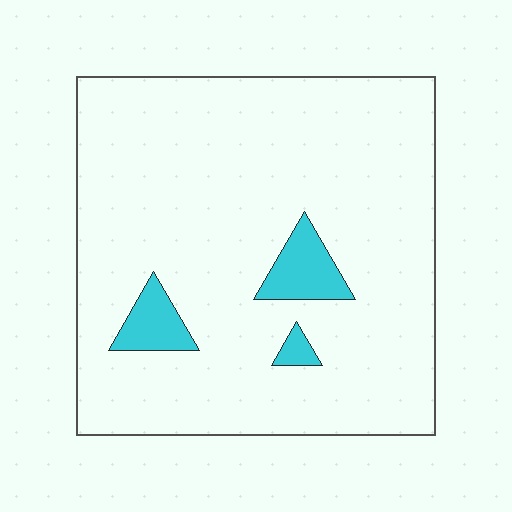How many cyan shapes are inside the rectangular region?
3.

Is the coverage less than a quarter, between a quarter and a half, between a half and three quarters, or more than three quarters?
Less than a quarter.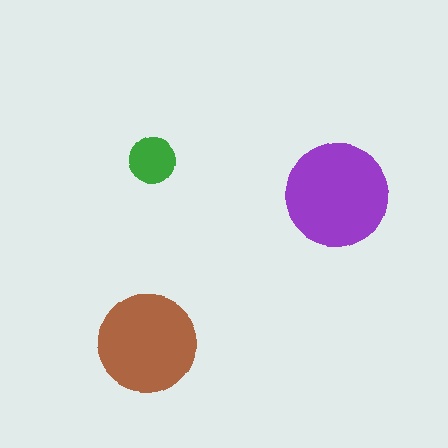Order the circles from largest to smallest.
the purple one, the brown one, the green one.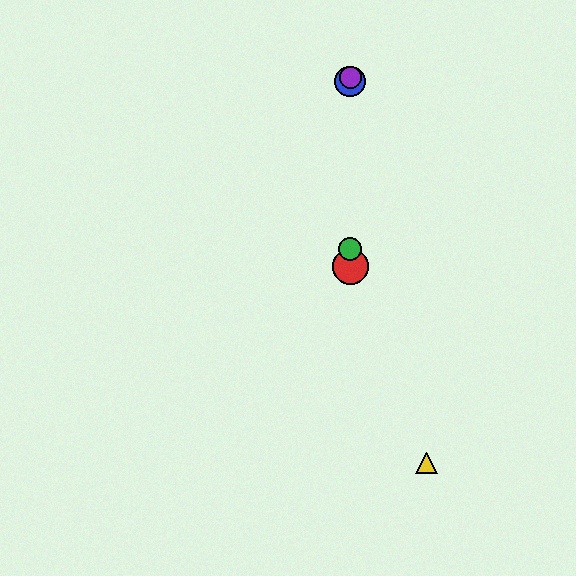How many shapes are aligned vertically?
4 shapes (the red circle, the blue circle, the green circle, the purple circle) are aligned vertically.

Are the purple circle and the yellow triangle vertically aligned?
No, the purple circle is at x≈350 and the yellow triangle is at x≈427.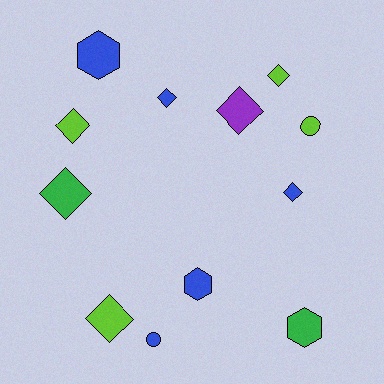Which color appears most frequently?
Blue, with 5 objects.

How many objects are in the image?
There are 12 objects.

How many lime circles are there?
There is 1 lime circle.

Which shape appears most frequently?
Diamond, with 7 objects.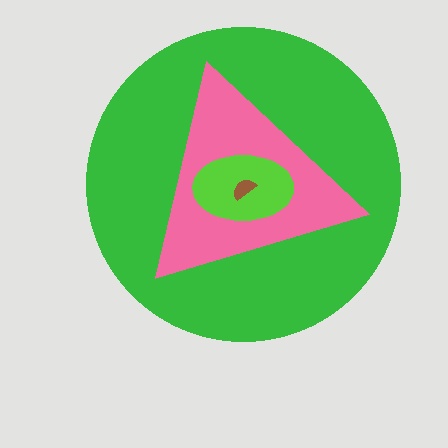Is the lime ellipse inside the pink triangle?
Yes.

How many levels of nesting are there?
4.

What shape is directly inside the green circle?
The pink triangle.